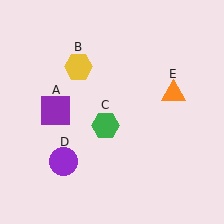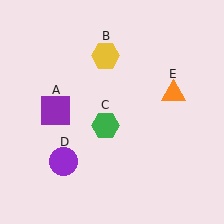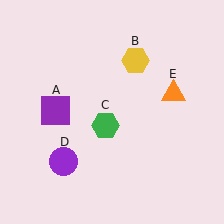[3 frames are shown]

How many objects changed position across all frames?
1 object changed position: yellow hexagon (object B).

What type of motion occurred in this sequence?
The yellow hexagon (object B) rotated clockwise around the center of the scene.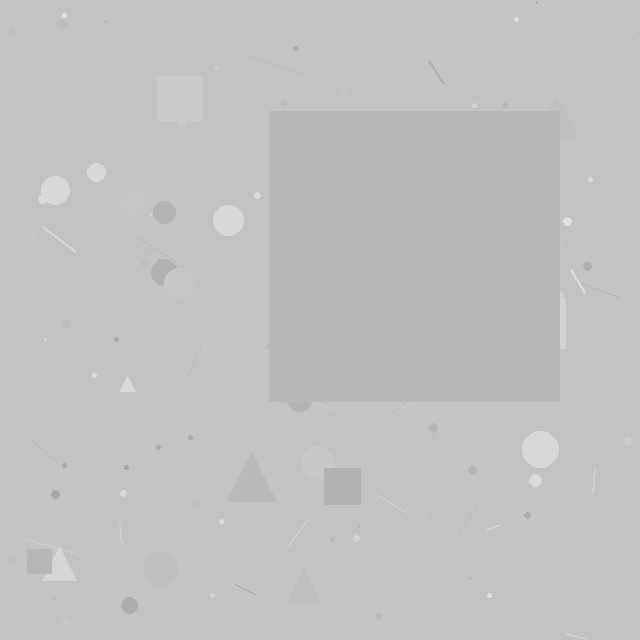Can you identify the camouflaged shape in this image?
The camouflaged shape is a square.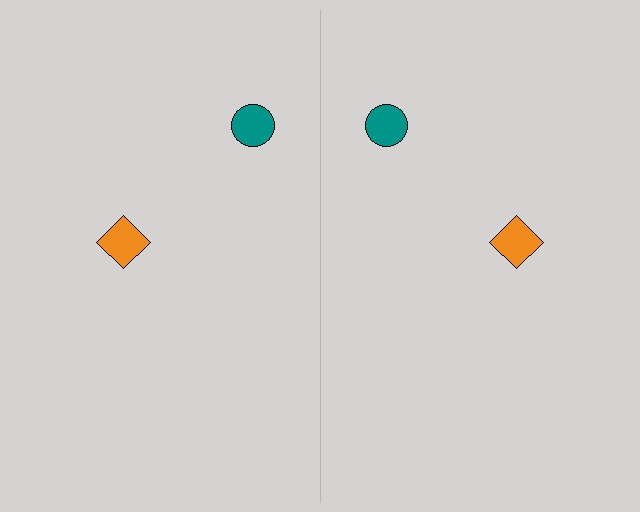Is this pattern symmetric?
Yes, this pattern has bilateral (reflection) symmetry.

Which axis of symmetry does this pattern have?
The pattern has a vertical axis of symmetry running through the center of the image.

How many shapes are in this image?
There are 4 shapes in this image.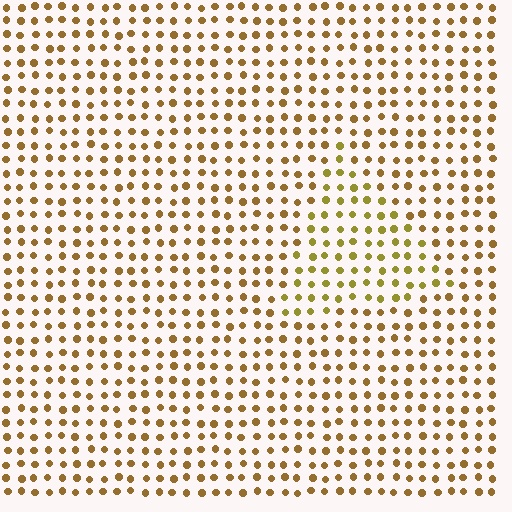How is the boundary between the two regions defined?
The boundary is defined purely by a slight shift in hue (about 23 degrees). Spacing, size, and orientation are identical on both sides.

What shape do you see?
I see a triangle.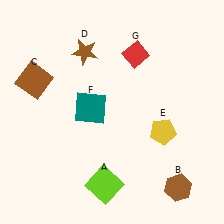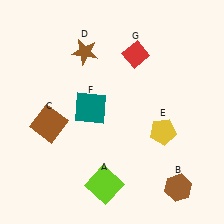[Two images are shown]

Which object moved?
The brown square (C) moved down.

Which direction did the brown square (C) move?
The brown square (C) moved down.